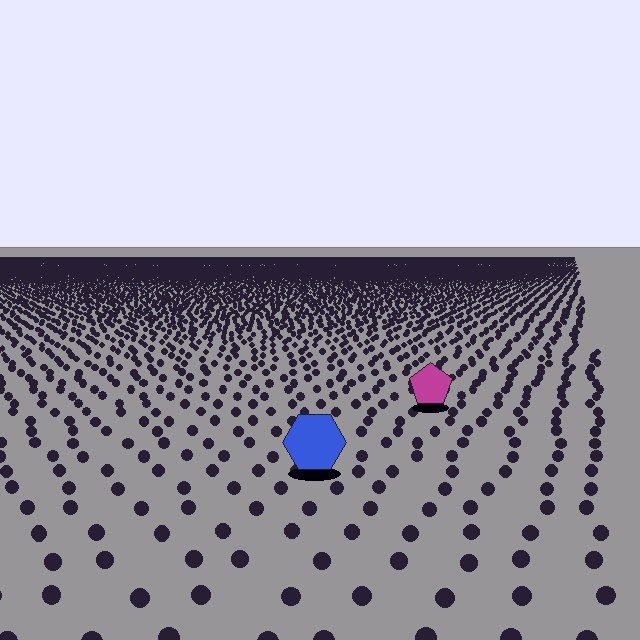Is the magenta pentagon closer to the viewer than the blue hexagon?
No. The blue hexagon is closer — you can tell from the texture gradient: the ground texture is coarser near it.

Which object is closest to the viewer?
The blue hexagon is closest. The texture marks near it are larger and more spread out.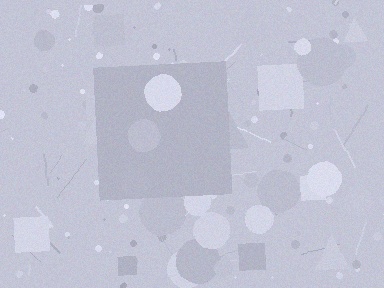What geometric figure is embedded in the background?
A square is embedded in the background.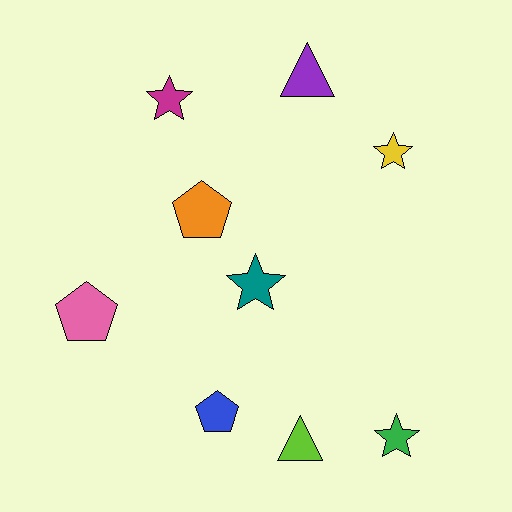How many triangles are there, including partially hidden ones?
There are 2 triangles.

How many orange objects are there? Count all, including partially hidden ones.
There is 1 orange object.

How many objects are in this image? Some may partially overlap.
There are 9 objects.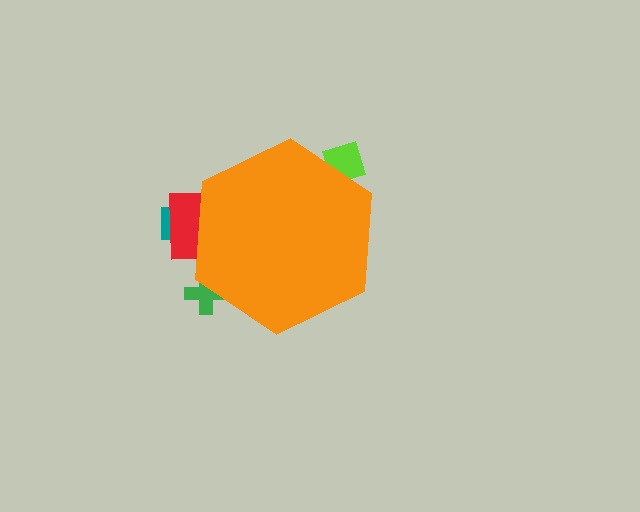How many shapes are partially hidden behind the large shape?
4 shapes are partially hidden.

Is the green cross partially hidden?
Yes, the green cross is partially hidden behind the orange hexagon.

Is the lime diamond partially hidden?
Yes, the lime diamond is partially hidden behind the orange hexagon.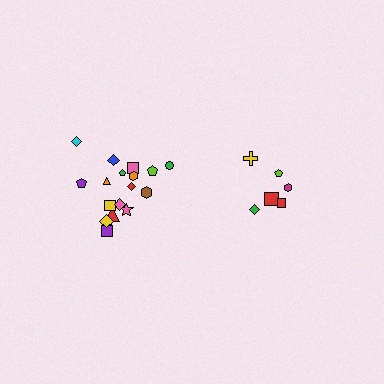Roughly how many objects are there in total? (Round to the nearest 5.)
Roughly 25 objects in total.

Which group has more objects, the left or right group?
The left group.